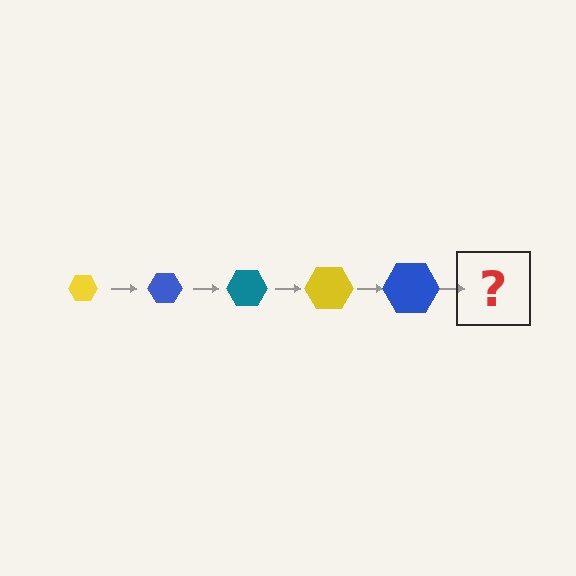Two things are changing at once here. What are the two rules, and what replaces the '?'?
The two rules are that the hexagon grows larger each step and the color cycles through yellow, blue, and teal. The '?' should be a teal hexagon, larger than the previous one.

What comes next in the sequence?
The next element should be a teal hexagon, larger than the previous one.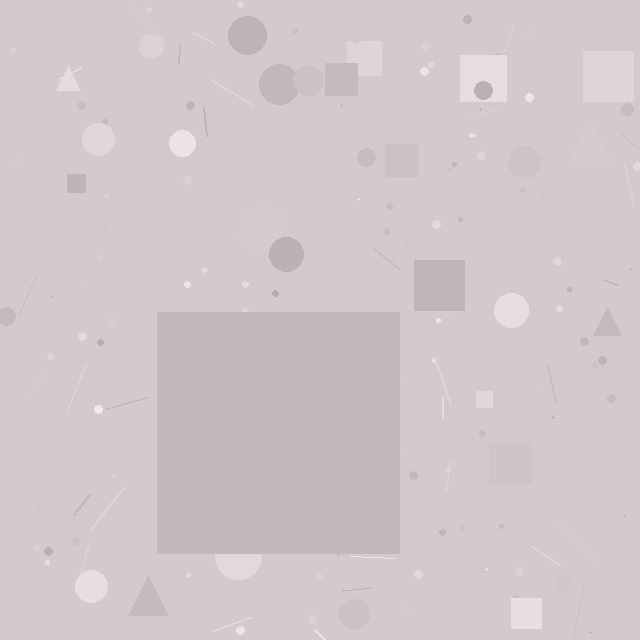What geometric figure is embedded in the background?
A square is embedded in the background.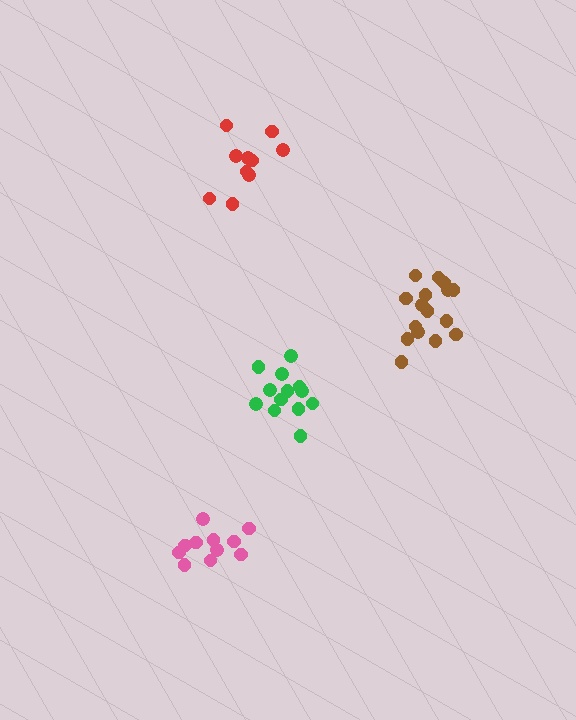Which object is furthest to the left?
The pink cluster is leftmost.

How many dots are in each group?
Group 1: 13 dots, Group 2: 10 dots, Group 3: 11 dots, Group 4: 16 dots (50 total).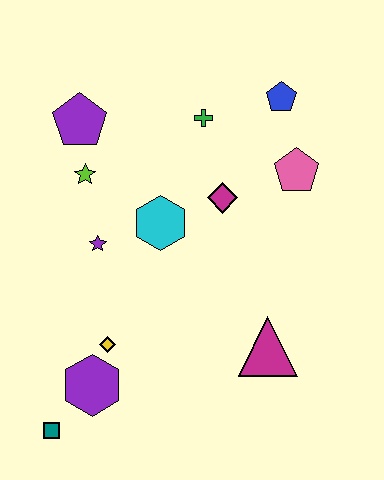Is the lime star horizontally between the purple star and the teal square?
Yes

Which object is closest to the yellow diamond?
The purple hexagon is closest to the yellow diamond.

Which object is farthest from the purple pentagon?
The teal square is farthest from the purple pentagon.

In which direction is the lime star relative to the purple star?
The lime star is above the purple star.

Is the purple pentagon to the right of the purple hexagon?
No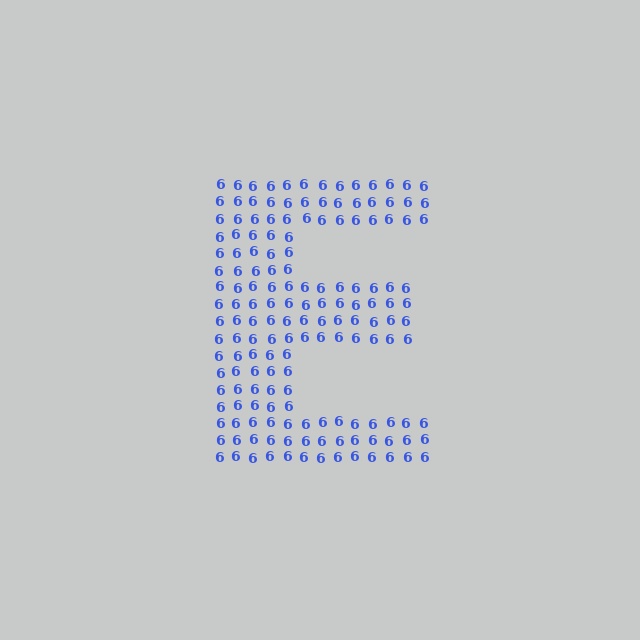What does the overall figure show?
The overall figure shows the letter E.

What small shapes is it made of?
It is made of small digit 6's.